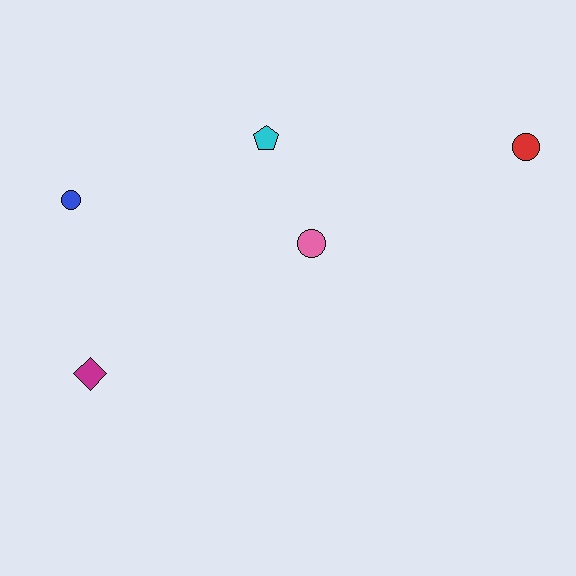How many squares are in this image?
There are no squares.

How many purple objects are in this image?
There are no purple objects.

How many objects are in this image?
There are 5 objects.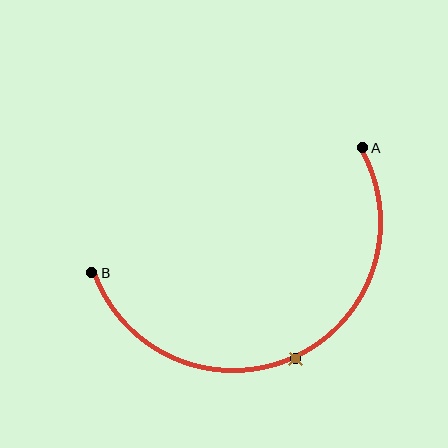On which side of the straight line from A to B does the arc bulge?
The arc bulges below the straight line connecting A and B.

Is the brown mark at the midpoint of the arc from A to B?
Yes. The brown mark lies on the arc at equal arc-length from both A and B — it is the arc midpoint.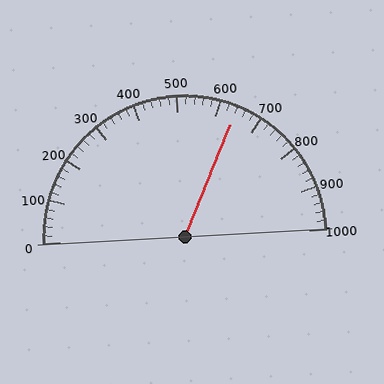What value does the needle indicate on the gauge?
The needle indicates approximately 640.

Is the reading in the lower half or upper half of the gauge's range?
The reading is in the upper half of the range (0 to 1000).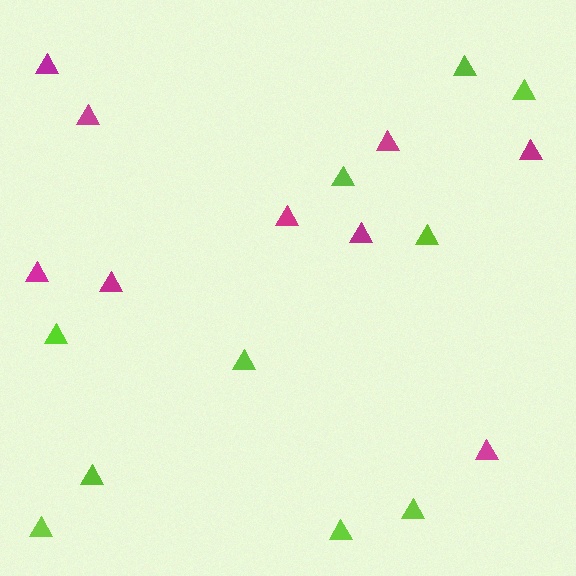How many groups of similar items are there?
There are 2 groups: one group of magenta triangles (9) and one group of lime triangles (10).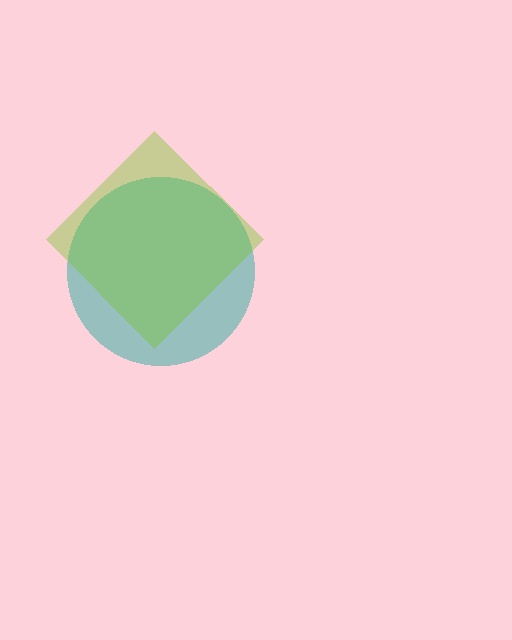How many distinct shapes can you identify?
There are 2 distinct shapes: a teal circle, a lime diamond.